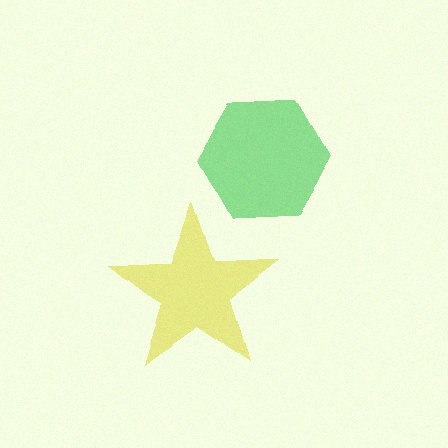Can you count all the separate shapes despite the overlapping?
Yes, there are 2 separate shapes.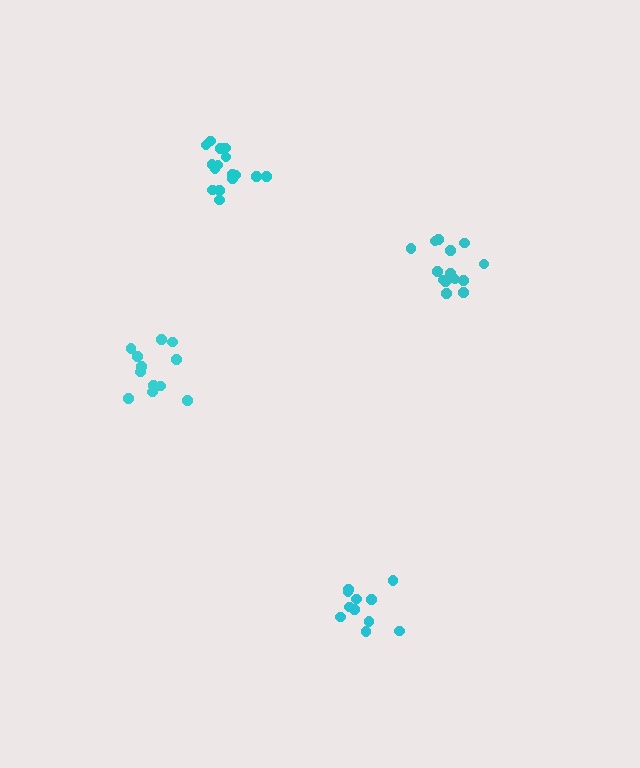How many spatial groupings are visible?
There are 4 spatial groupings.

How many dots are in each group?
Group 1: 16 dots, Group 2: 11 dots, Group 3: 12 dots, Group 4: 15 dots (54 total).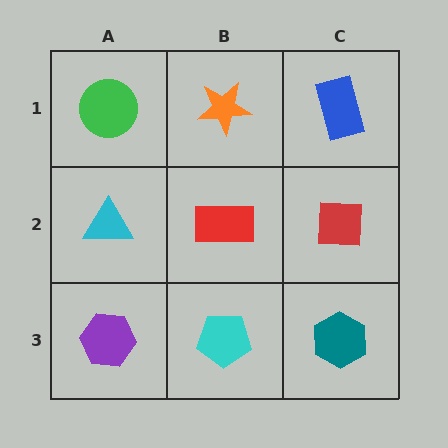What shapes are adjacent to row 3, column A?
A cyan triangle (row 2, column A), a cyan pentagon (row 3, column B).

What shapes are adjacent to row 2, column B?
An orange star (row 1, column B), a cyan pentagon (row 3, column B), a cyan triangle (row 2, column A), a red square (row 2, column C).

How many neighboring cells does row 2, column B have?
4.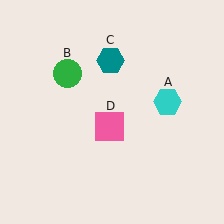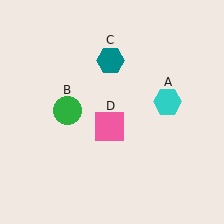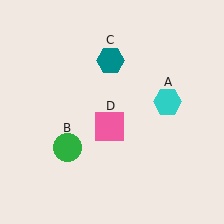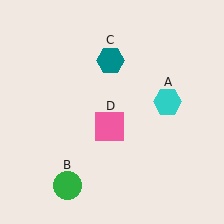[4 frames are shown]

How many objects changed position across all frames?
1 object changed position: green circle (object B).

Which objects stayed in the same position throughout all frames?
Cyan hexagon (object A) and teal hexagon (object C) and pink square (object D) remained stationary.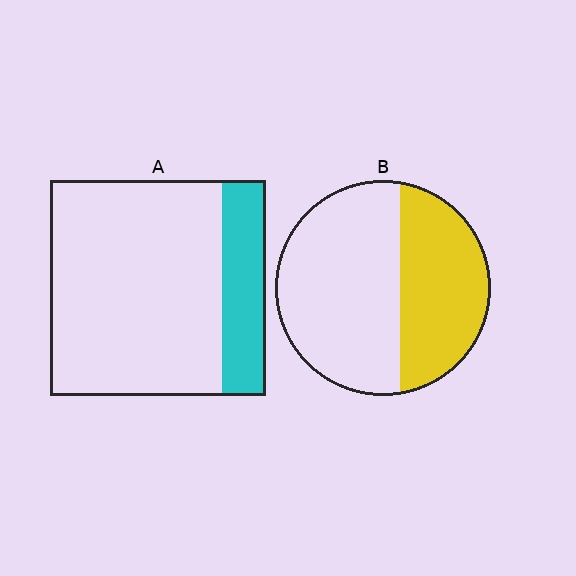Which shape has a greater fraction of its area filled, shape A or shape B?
Shape B.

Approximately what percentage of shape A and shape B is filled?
A is approximately 20% and B is approximately 40%.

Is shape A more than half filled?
No.